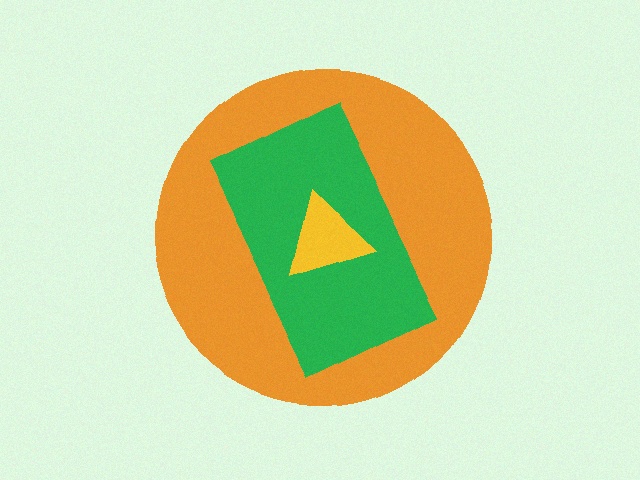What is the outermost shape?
The orange circle.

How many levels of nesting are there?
3.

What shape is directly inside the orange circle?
The green rectangle.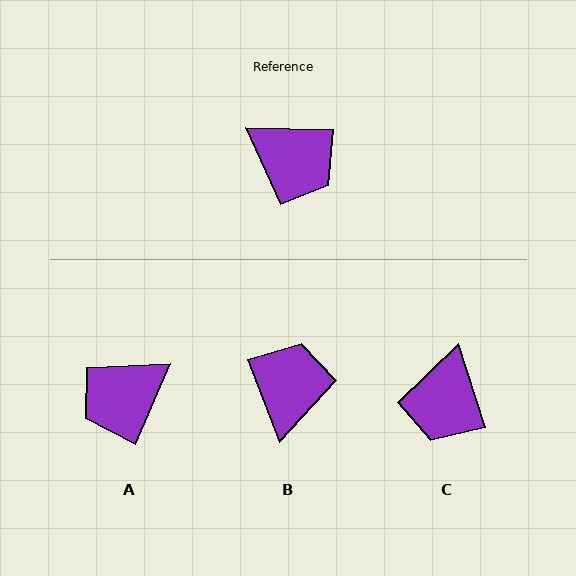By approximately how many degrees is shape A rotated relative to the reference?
Approximately 112 degrees clockwise.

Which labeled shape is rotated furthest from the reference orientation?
A, about 112 degrees away.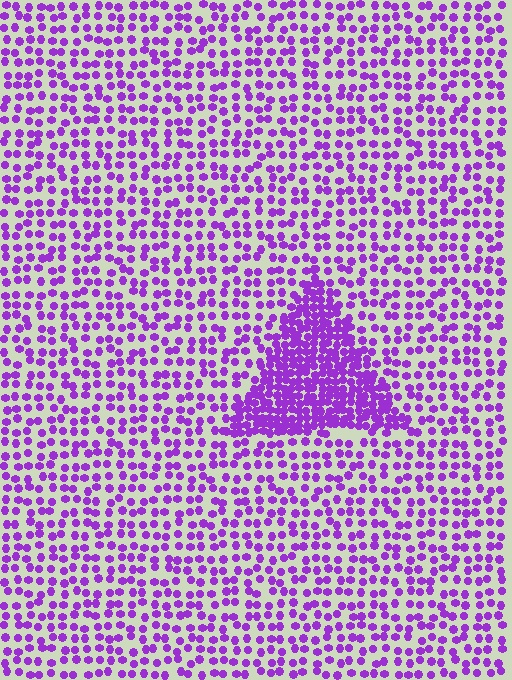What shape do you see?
I see a triangle.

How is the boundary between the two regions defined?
The boundary is defined by a change in element density (approximately 2.4x ratio). All elements are the same color, size, and shape.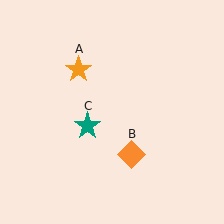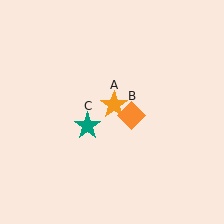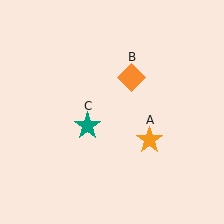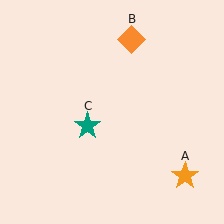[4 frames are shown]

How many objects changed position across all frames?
2 objects changed position: orange star (object A), orange diamond (object B).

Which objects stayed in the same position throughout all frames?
Teal star (object C) remained stationary.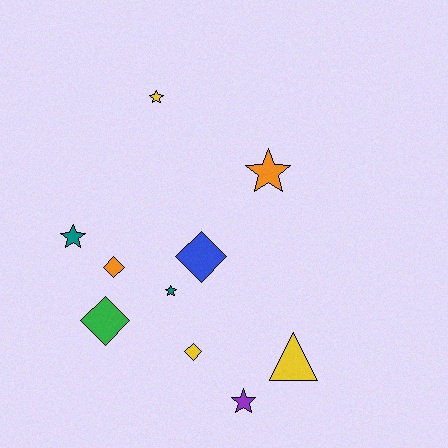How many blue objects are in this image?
There is 1 blue object.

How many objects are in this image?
There are 10 objects.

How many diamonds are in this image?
There are 4 diamonds.